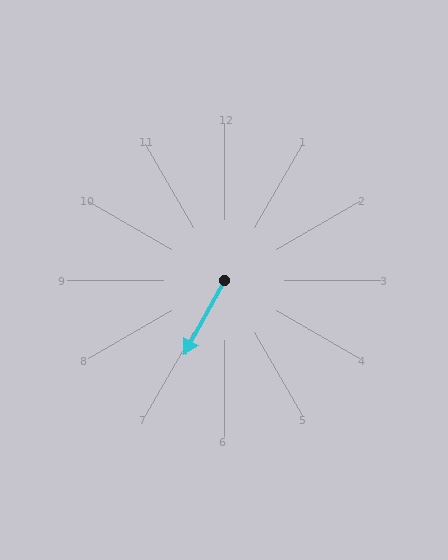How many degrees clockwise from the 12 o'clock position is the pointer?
Approximately 208 degrees.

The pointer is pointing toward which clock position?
Roughly 7 o'clock.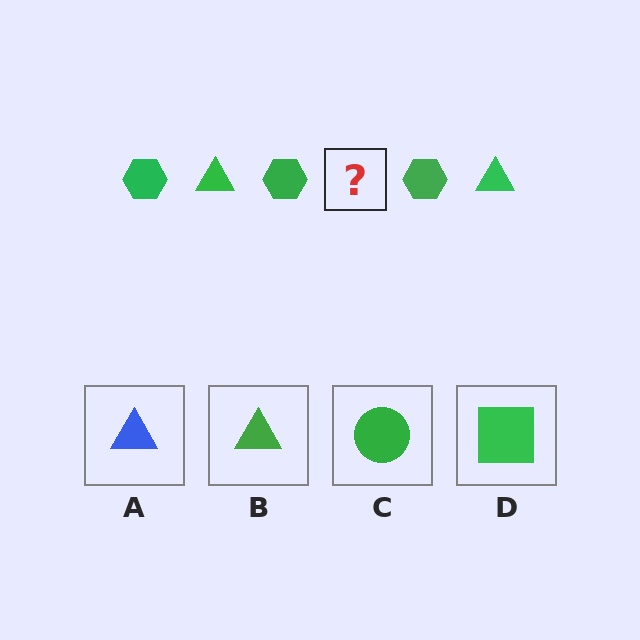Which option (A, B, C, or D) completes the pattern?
B.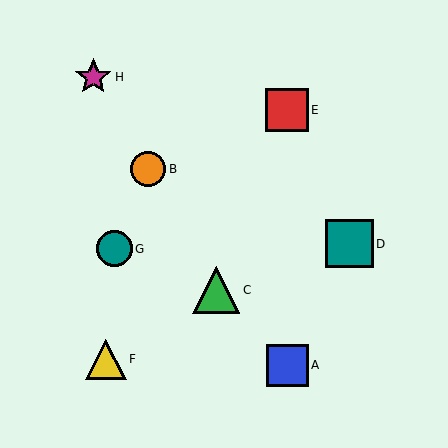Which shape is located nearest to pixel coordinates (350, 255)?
The teal square (labeled D) at (349, 244) is nearest to that location.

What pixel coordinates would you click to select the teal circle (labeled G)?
Click at (114, 249) to select the teal circle G.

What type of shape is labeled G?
Shape G is a teal circle.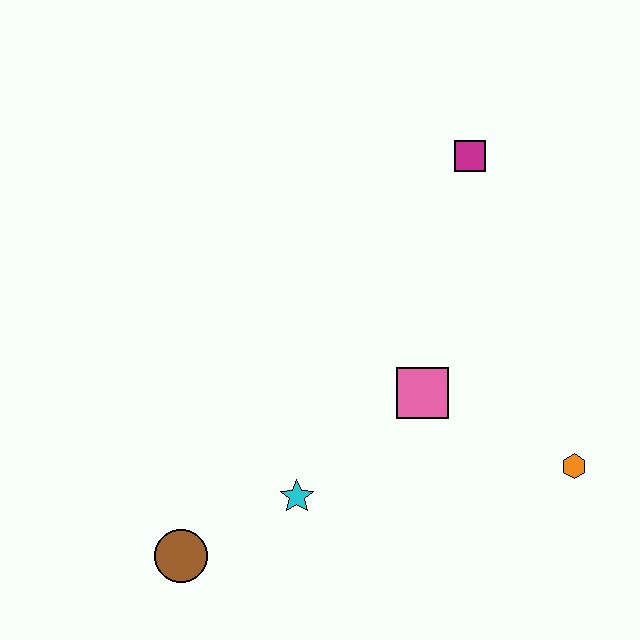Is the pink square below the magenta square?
Yes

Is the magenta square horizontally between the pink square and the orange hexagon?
Yes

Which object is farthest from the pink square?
The brown circle is farthest from the pink square.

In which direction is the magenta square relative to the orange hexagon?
The magenta square is above the orange hexagon.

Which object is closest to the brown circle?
The cyan star is closest to the brown circle.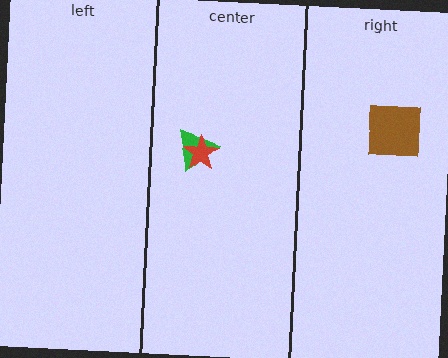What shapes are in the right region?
The brown square.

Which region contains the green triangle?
The center region.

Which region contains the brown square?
The right region.